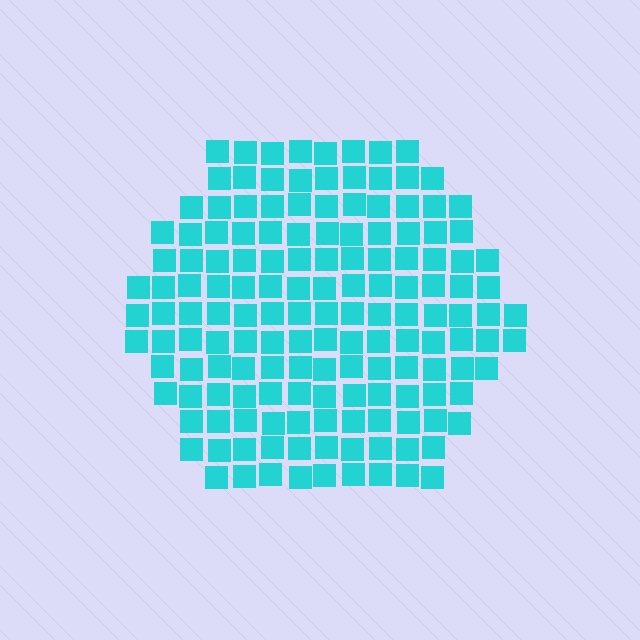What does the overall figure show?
The overall figure shows a hexagon.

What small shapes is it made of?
It is made of small squares.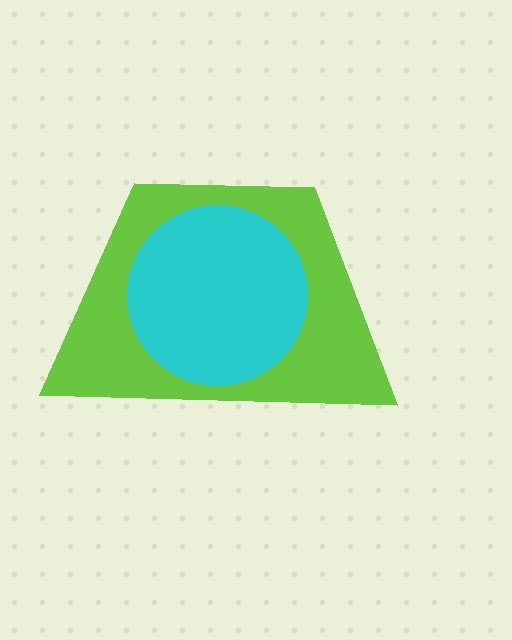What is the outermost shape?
The lime trapezoid.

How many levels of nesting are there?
2.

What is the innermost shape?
The cyan circle.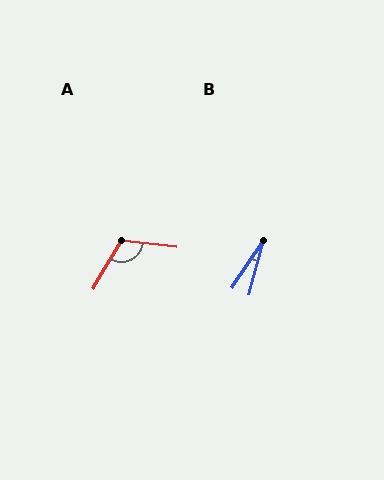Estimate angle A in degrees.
Approximately 113 degrees.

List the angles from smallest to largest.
B (18°), A (113°).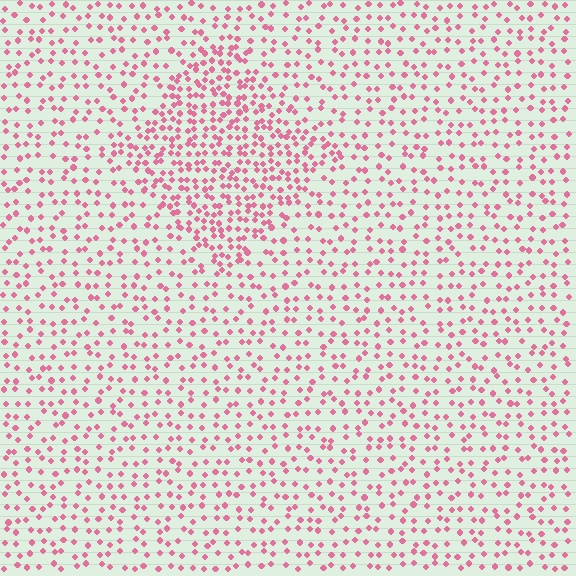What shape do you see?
I see a diamond.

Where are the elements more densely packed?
The elements are more densely packed inside the diamond boundary.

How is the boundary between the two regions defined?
The boundary is defined by a change in element density (approximately 2.0x ratio). All elements are the same color, size, and shape.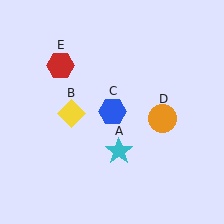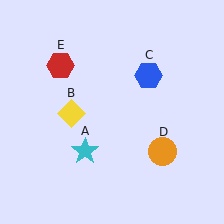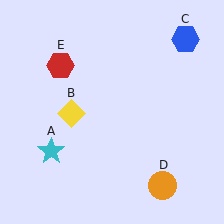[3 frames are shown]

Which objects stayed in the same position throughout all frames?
Yellow diamond (object B) and red hexagon (object E) remained stationary.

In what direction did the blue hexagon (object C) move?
The blue hexagon (object C) moved up and to the right.